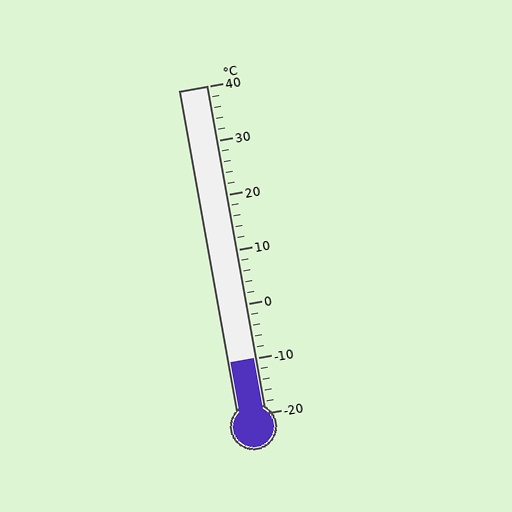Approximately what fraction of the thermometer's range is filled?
The thermometer is filled to approximately 15% of its range.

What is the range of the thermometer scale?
The thermometer scale ranges from -20°C to 40°C.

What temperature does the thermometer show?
The thermometer shows approximately -10°C.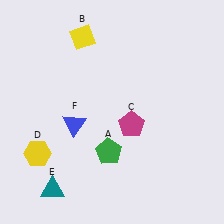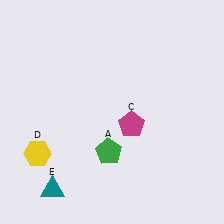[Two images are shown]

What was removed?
The blue triangle (F), the yellow diamond (B) were removed in Image 2.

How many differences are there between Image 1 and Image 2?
There are 2 differences between the two images.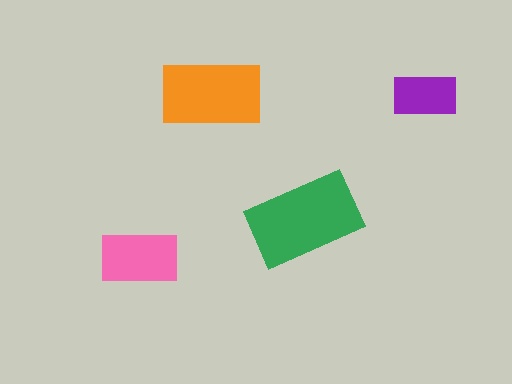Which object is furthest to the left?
The pink rectangle is leftmost.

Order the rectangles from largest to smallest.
the green one, the orange one, the pink one, the purple one.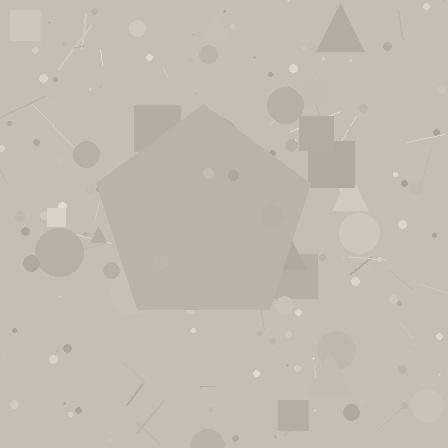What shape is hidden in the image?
A pentagon is hidden in the image.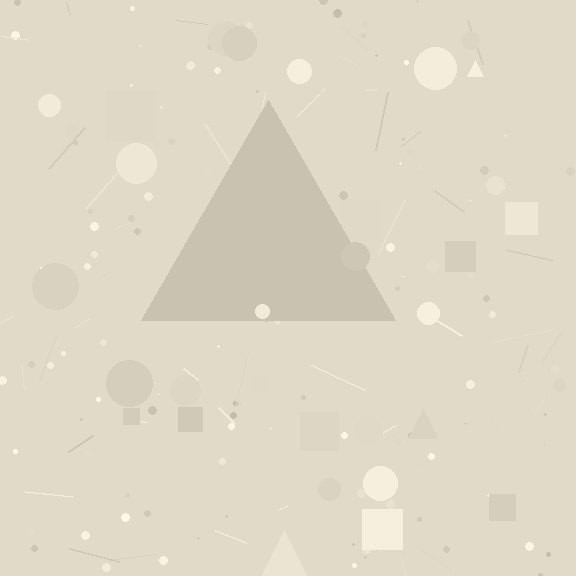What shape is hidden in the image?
A triangle is hidden in the image.